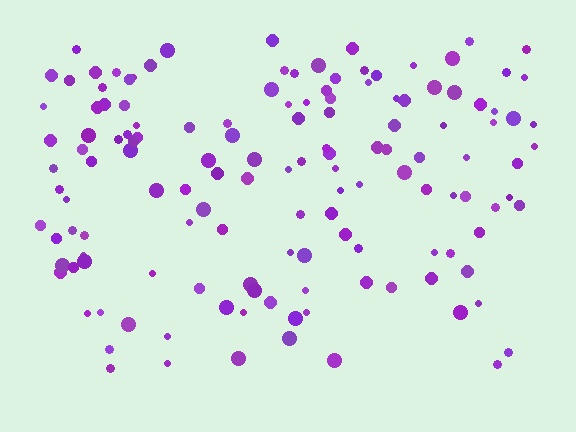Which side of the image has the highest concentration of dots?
The top.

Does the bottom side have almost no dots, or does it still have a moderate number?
Still a moderate number, just noticeably fewer than the top.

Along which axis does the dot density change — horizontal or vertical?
Vertical.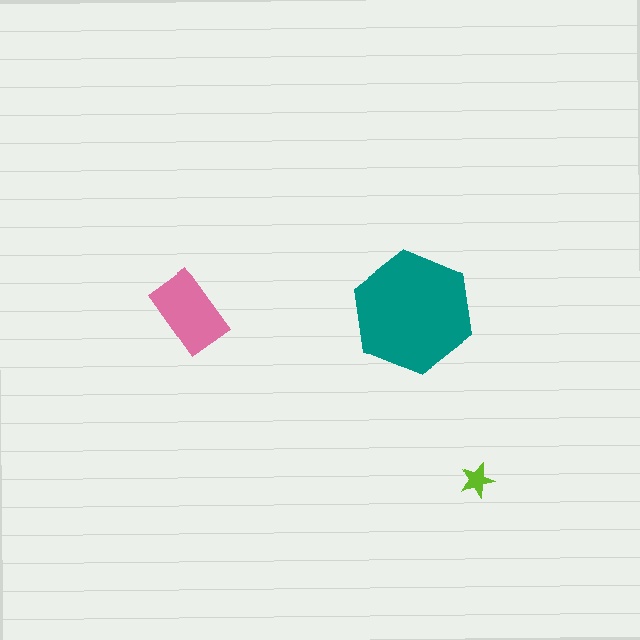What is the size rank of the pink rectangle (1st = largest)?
2nd.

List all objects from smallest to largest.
The lime star, the pink rectangle, the teal hexagon.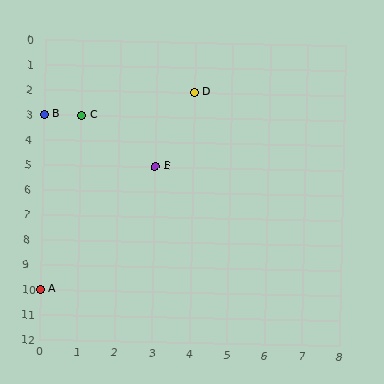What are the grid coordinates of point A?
Point A is at grid coordinates (0, 10).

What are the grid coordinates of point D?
Point D is at grid coordinates (4, 2).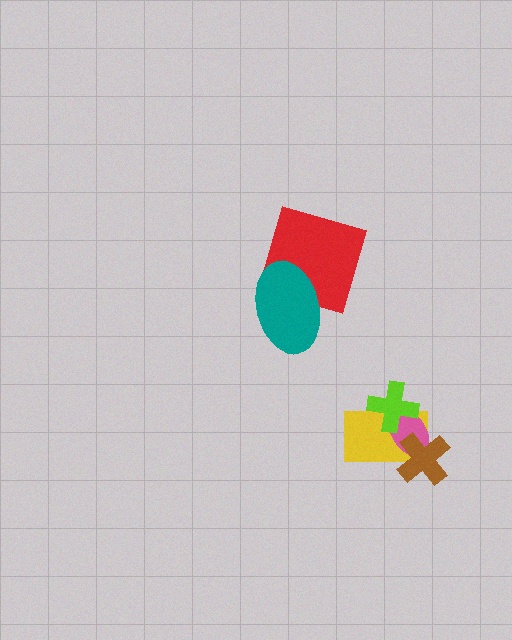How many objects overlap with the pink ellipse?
3 objects overlap with the pink ellipse.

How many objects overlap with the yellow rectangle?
3 objects overlap with the yellow rectangle.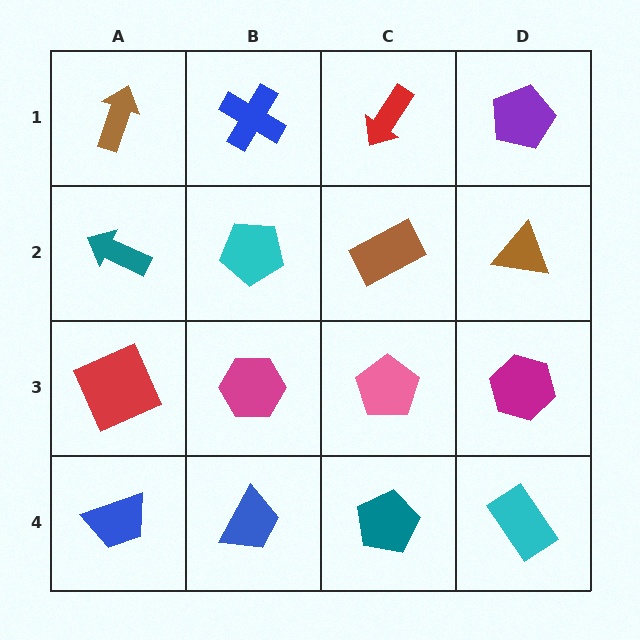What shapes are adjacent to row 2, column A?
A brown arrow (row 1, column A), a red square (row 3, column A), a cyan pentagon (row 2, column B).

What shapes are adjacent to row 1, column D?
A brown triangle (row 2, column D), a red arrow (row 1, column C).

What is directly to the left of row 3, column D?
A pink pentagon.